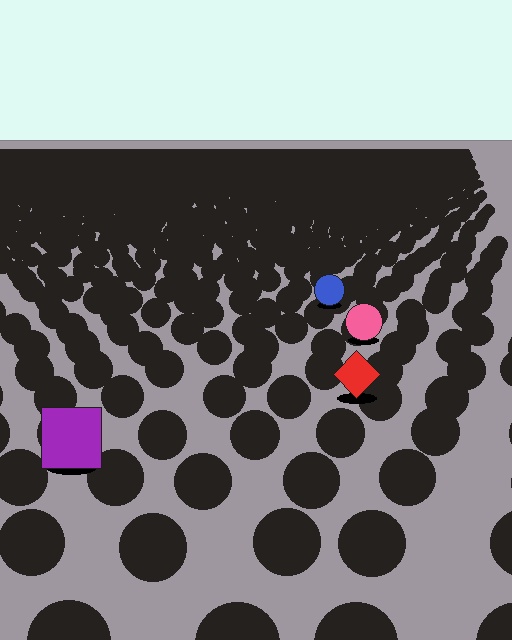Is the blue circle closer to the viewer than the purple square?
No. The purple square is closer — you can tell from the texture gradient: the ground texture is coarser near it.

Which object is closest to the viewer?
The purple square is closest. The texture marks near it are larger and more spread out.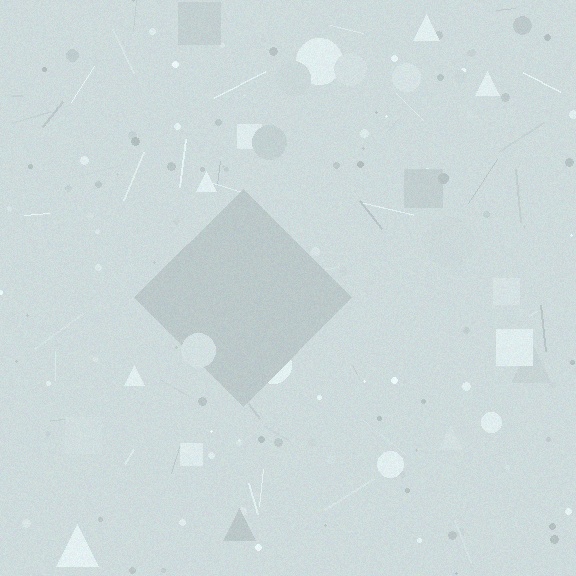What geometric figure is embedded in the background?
A diamond is embedded in the background.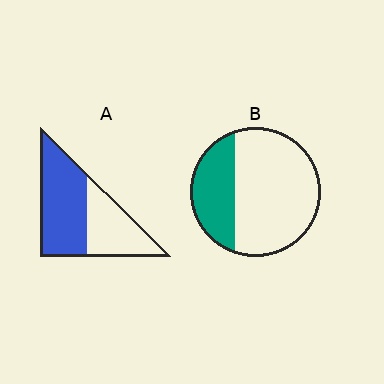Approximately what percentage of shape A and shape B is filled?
A is approximately 60% and B is approximately 30%.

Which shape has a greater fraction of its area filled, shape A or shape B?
Shape A.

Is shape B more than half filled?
No.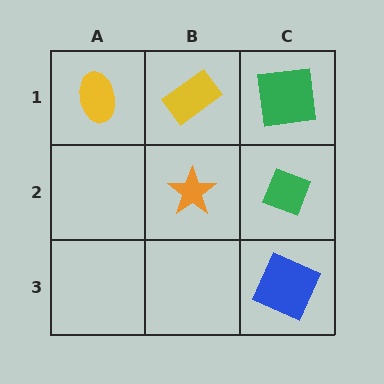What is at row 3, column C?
A blue square.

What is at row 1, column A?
A yellow ellipse.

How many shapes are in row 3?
1 shape.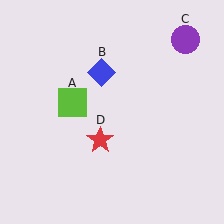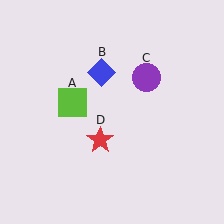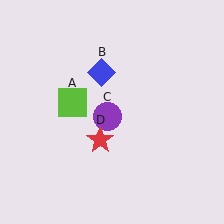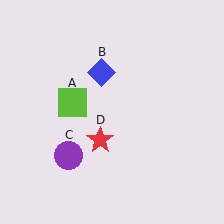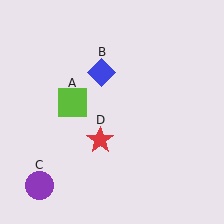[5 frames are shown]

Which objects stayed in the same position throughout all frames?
Lime square (object A) and blue diamond (object B) and red star (object D) remained stationary.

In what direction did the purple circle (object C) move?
The purple circle (object C) moved down and to the left.